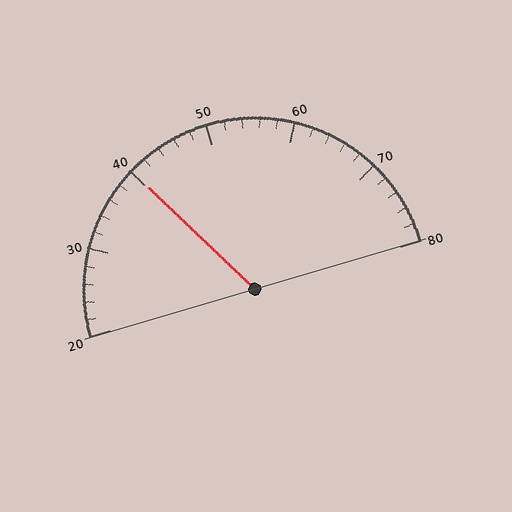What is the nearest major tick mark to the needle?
The nearest major tick mark is 40.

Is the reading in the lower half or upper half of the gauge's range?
The reading is in the lower half of the range (20 to 80).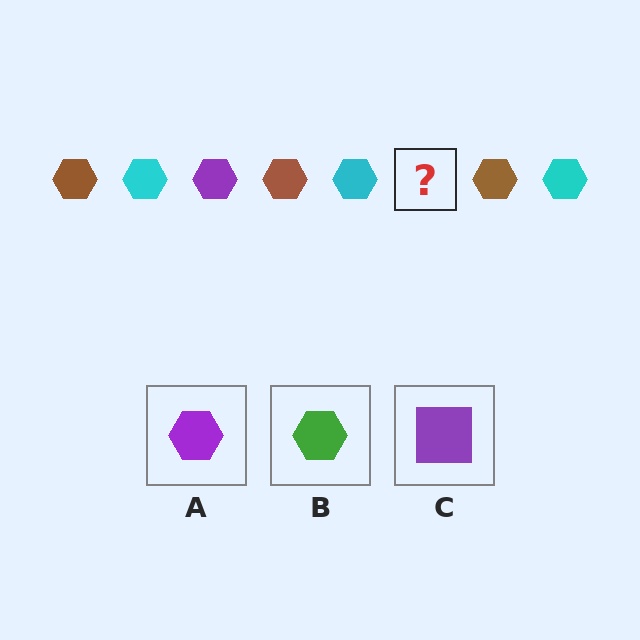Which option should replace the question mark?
Option A.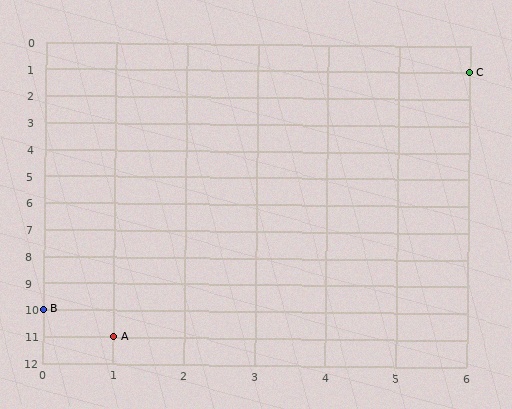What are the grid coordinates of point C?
Point C is at grid coordinates (6, 1).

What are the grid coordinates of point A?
Point A is at grid coordinates (1, 11).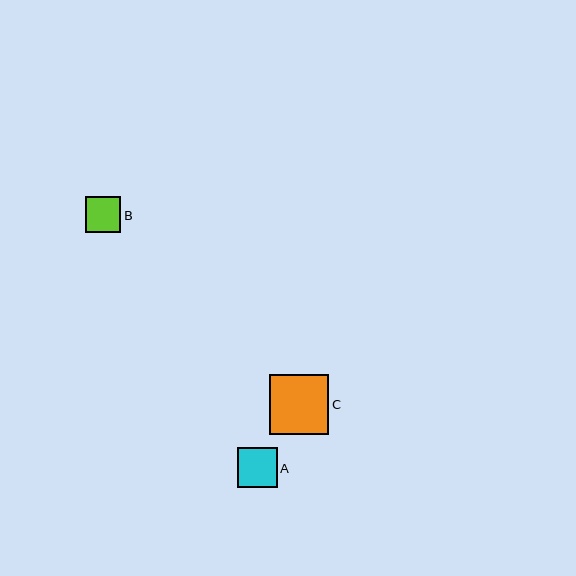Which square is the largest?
Square C is the largest with a size of approximately 60 pixels.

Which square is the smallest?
Square B is the smallest with a size of approximately 35 pixels.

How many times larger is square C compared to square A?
Square C is approximately 1.5 times the size of square A.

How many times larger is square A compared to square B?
Square A is approximately 1.1 times the size of square B.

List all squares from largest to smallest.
From largest to smallest: C, A, B.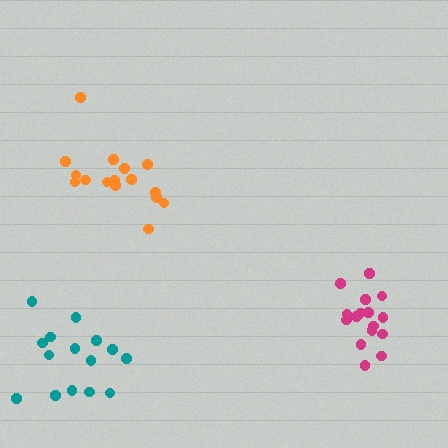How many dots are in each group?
Group 1: 15 dots, Group 2: 16 dots, Group 3: 16 dots (47 total).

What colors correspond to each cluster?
The clusters are colored: teal, orange, magenta.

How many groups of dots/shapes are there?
There are 3 groups.